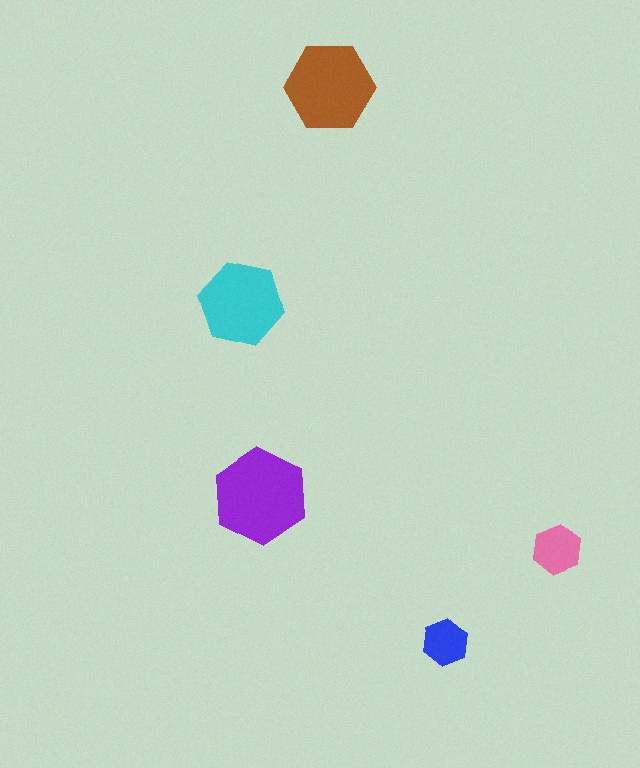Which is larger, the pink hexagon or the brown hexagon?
The brown one.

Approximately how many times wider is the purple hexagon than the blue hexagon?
About 2 times wider.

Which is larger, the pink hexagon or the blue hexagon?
The pink one.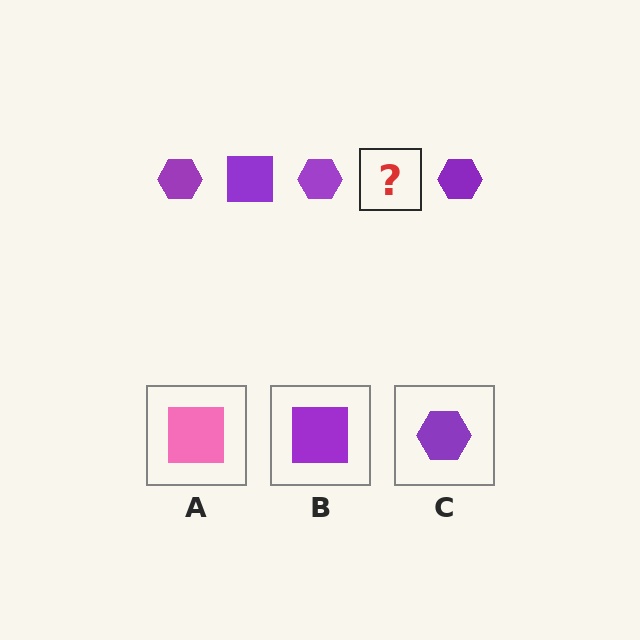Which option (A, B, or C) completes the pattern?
B.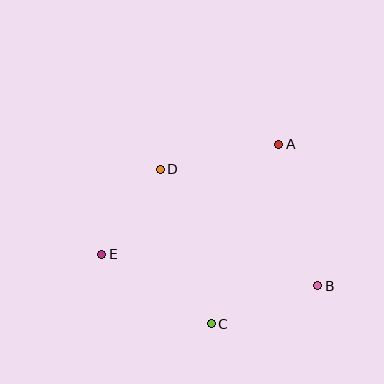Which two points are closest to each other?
Points D and E are closest to each other.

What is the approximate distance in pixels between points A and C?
The distance between A and C is approximately 192 pixels.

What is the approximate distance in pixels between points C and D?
The distance between C and D is approximately 162 pixels.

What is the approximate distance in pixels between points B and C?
The distance between B and C is approximately 113 pixels.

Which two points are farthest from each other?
Points B and E are farthest from each other.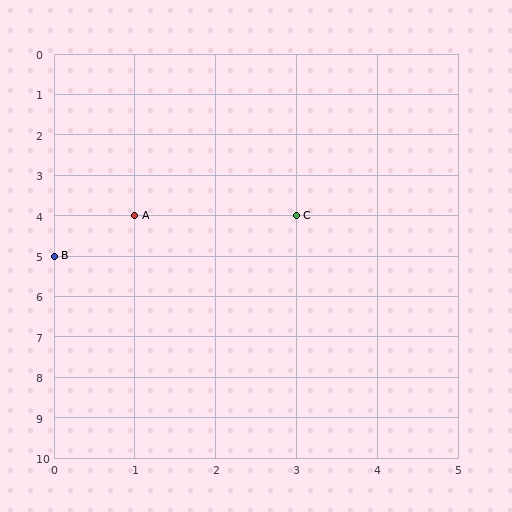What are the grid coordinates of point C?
Point C is at grid coordinates (3, 4).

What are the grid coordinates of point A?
Point A is at grid coordinates (1, 4).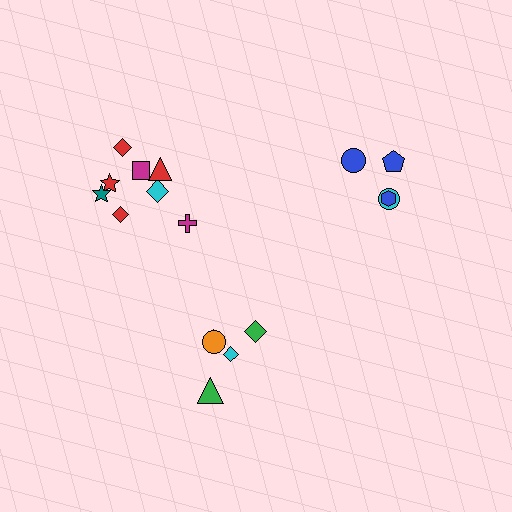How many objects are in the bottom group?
There are 5 objects.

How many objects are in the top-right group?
There are 4 objects.